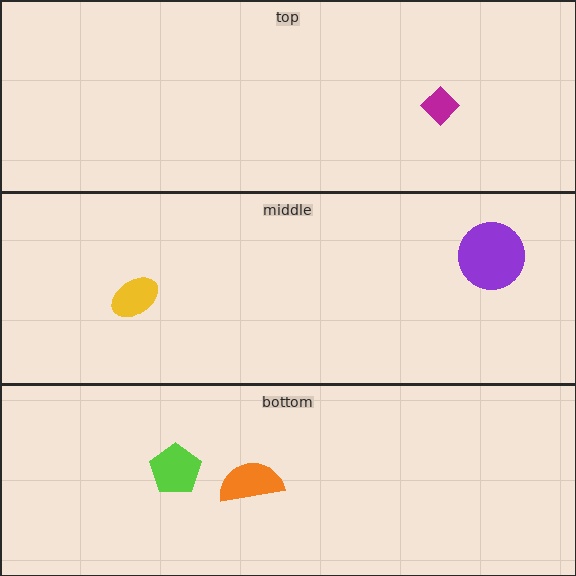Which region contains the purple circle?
The middle region.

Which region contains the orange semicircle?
The bottom region.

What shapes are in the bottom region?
The orange semicircle, the lime pentagon.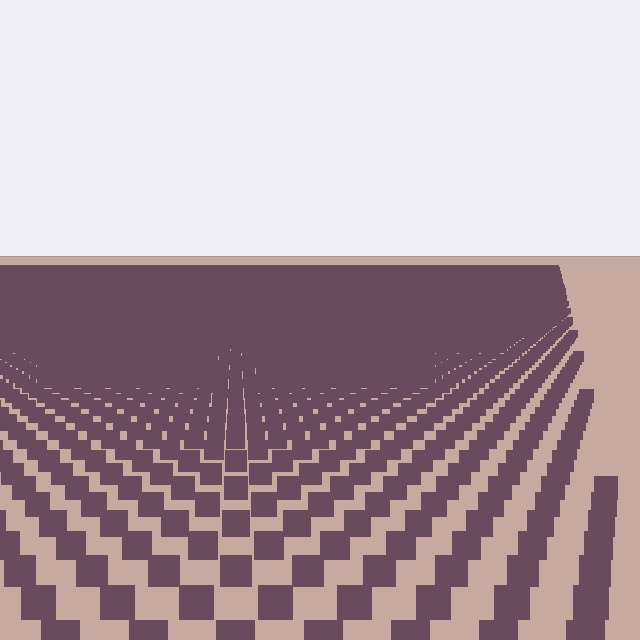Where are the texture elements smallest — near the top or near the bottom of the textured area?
Near the top.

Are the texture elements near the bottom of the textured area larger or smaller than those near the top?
Larger. Near the bottom, elements are closer to the viewer and appear at a bigger on-screen size.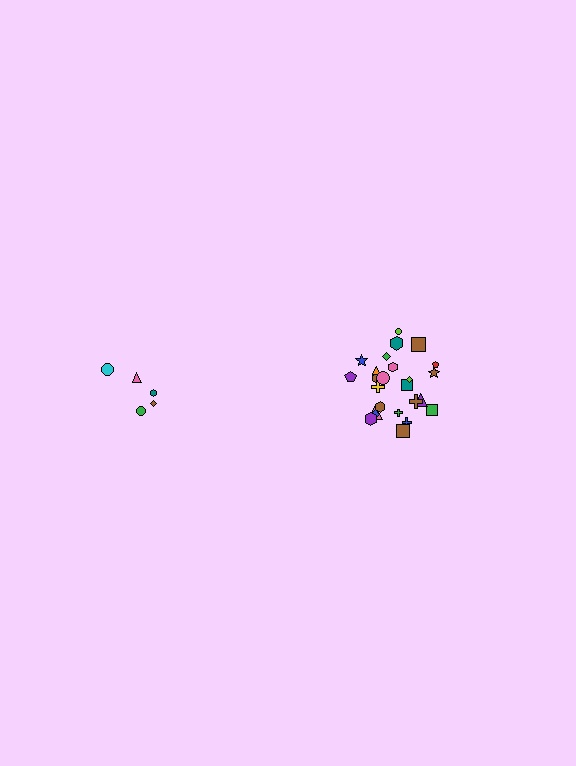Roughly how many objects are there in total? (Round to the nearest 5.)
Roughly 30 objects in total.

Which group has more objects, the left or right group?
The right group.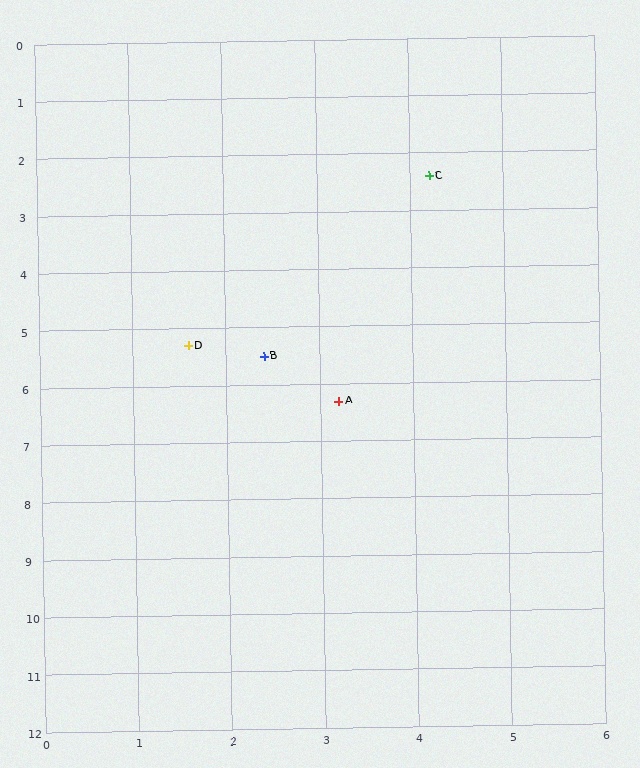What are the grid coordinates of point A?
Point A is at approximately (3.2, 6.3).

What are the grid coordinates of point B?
Point B is at approximately (2.4, 5.5).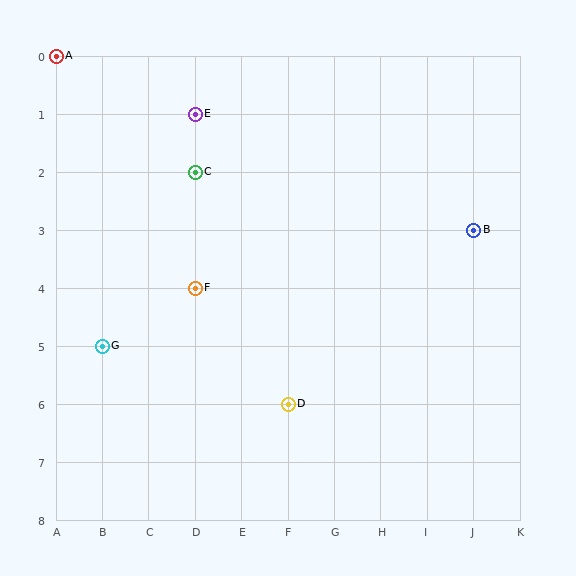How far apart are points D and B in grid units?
Points D and B are 4 columns and 3 rows apart (about 5.0 grid units diagonally).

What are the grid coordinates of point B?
Point B is at grid coordinates (J, 3).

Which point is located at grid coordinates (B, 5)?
Point G is at (B, 5).